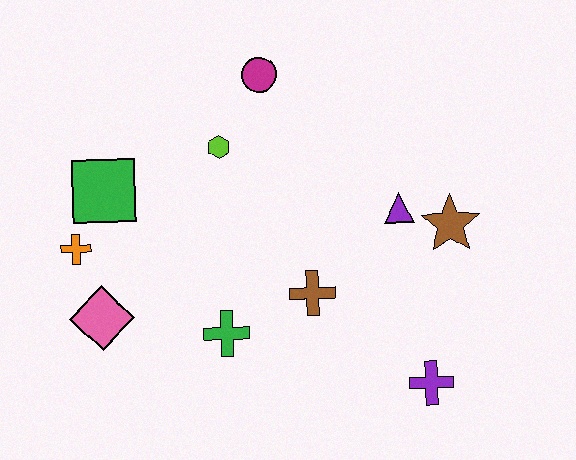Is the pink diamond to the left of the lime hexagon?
Yes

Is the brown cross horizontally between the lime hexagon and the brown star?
Yes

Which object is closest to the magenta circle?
The lime hexagon is closest to the magenta circle.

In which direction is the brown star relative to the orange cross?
The brown star is to the right of the orange cross.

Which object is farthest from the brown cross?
The orange cross is farthest from the brown cross.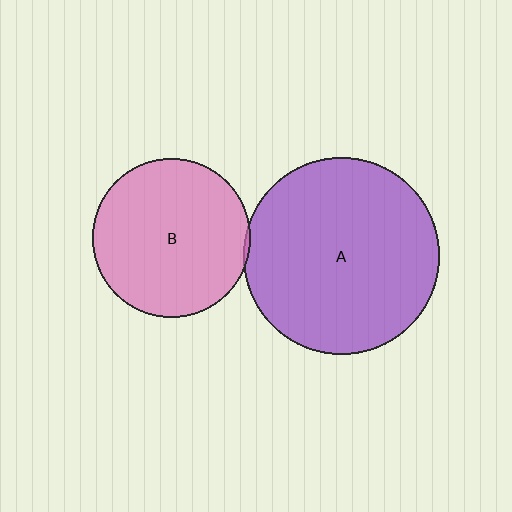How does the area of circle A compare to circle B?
Approximately 1.5 times.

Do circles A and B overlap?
Yes.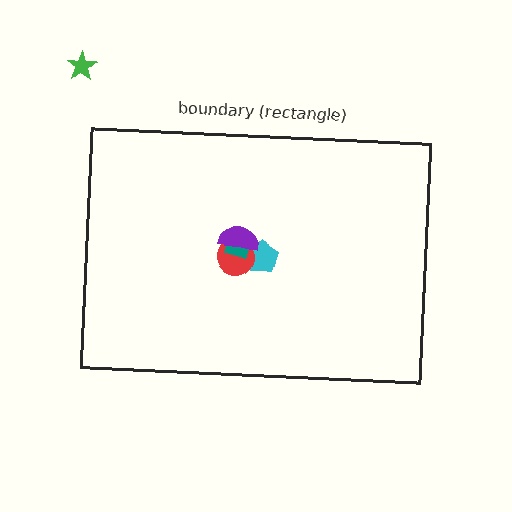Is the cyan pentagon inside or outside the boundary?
Inside.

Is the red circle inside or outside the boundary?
Inside.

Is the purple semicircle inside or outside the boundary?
Inside.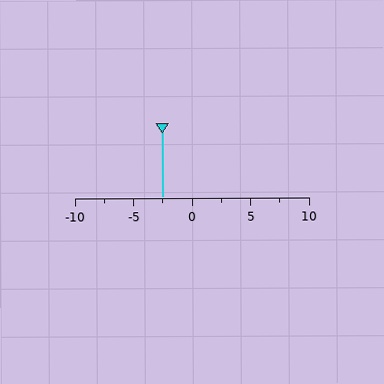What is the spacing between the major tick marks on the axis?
The major ticks are spaced 5 apart.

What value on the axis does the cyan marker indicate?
The marker indicates approximately -2.5.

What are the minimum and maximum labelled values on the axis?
The axis runs from -10 to 10.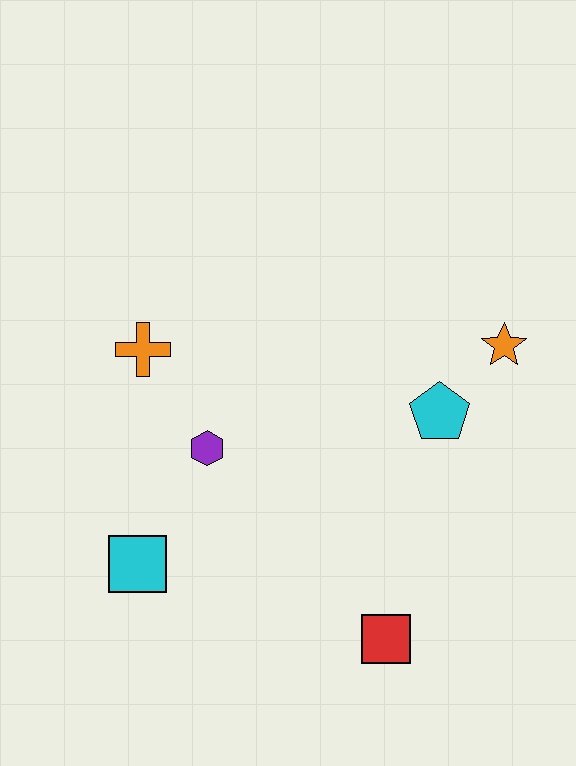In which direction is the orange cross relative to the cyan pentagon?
The orange cross is to the left of the cyan pentagon.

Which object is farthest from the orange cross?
The red square is farthest from the orange cross.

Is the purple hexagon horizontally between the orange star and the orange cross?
Yes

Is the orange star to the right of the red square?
Yes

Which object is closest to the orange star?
The cyan pentagon is closest to the orange star.